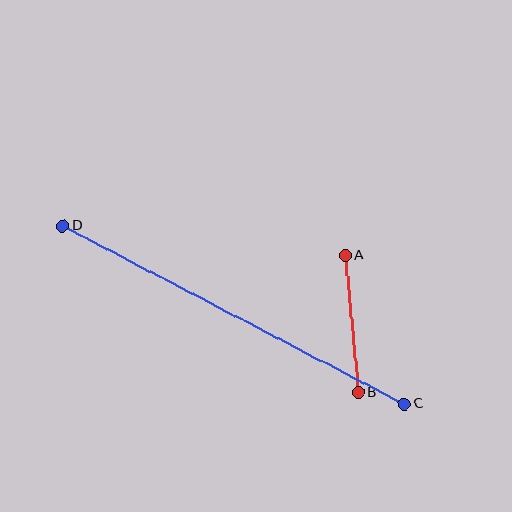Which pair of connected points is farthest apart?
Points C and D are farthest apart.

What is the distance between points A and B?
The distance is approximately 138 pixels.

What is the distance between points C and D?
The distance is approximately 385 pixels.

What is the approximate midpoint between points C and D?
The midpoint is at approximately (234, 315) pixels.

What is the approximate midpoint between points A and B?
The midpoint is at approximately (352, 324) pixels.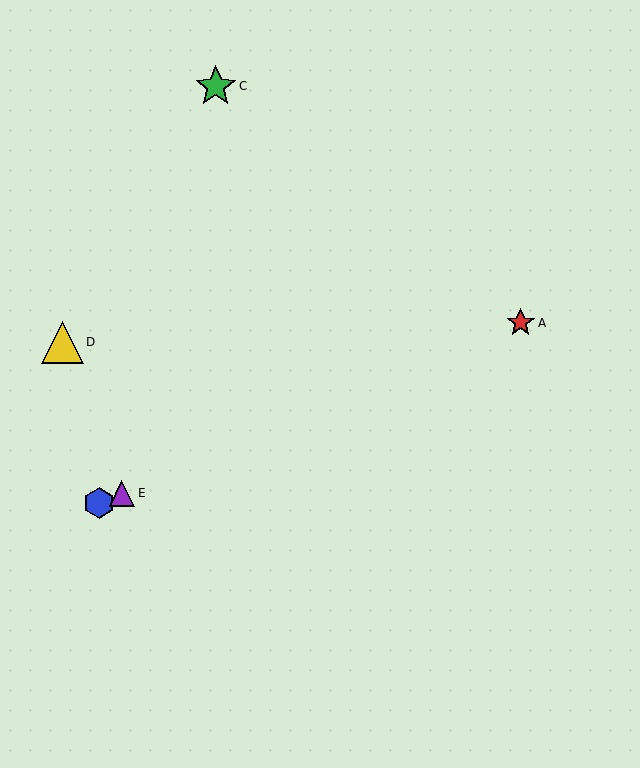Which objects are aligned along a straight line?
Objects A, B, E are aligned along a straight line.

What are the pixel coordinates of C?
Object C is at (216, 86).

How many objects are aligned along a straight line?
3 objects (A, B, E) are aligned along a straight line.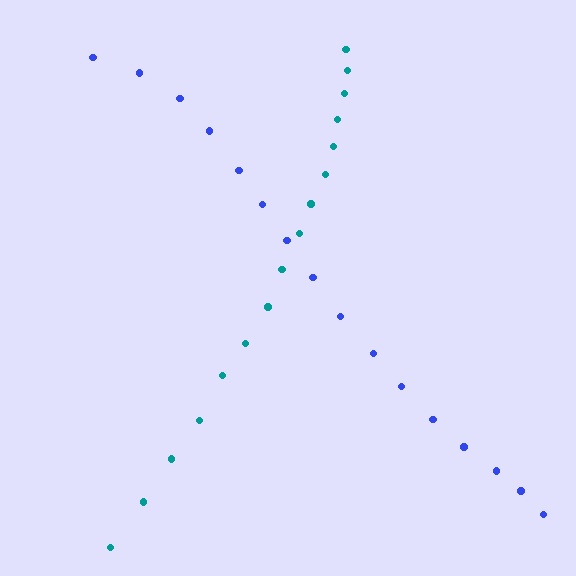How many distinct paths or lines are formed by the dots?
There are 2 distinct paths.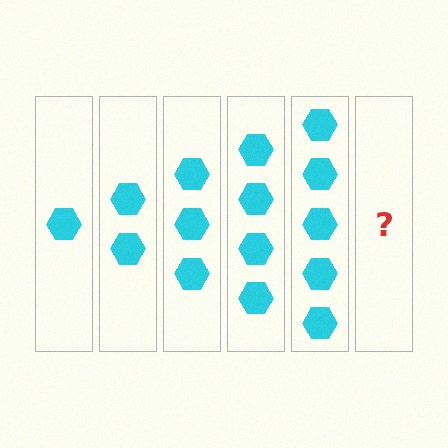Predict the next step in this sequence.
The next step is 6 hexagons.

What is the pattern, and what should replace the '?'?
The pattern is that each step adds one more hexagon. The '?' should be 6 hexagons.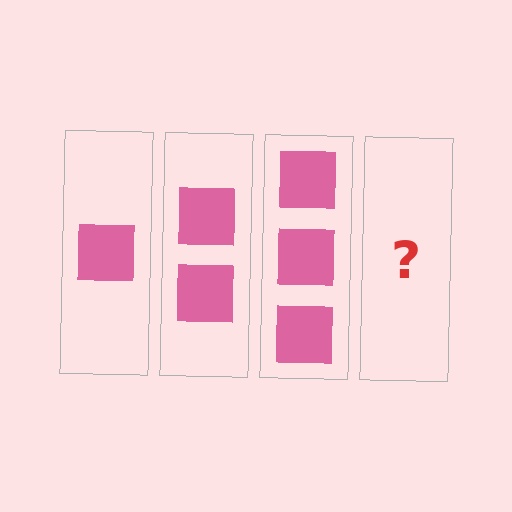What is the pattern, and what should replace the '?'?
The pattern is that each step adds one more square. The '?' should be 4 squares.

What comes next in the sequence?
The next element should be 4 squares.